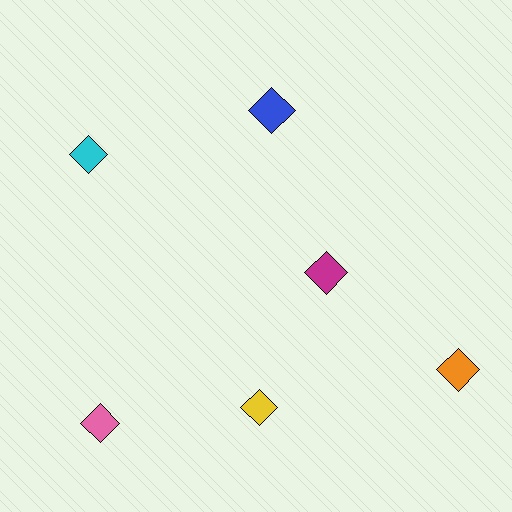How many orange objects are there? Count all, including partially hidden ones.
There is 1 orange object.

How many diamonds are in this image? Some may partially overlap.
There are 6 diamonds.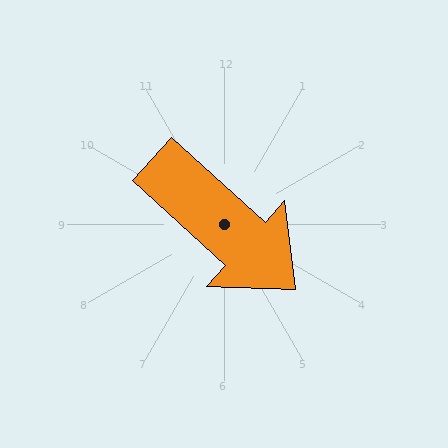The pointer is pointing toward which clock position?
Roughly 4 o'clock.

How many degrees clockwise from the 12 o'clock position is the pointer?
Approximately 132 degrees.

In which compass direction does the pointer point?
Southeast.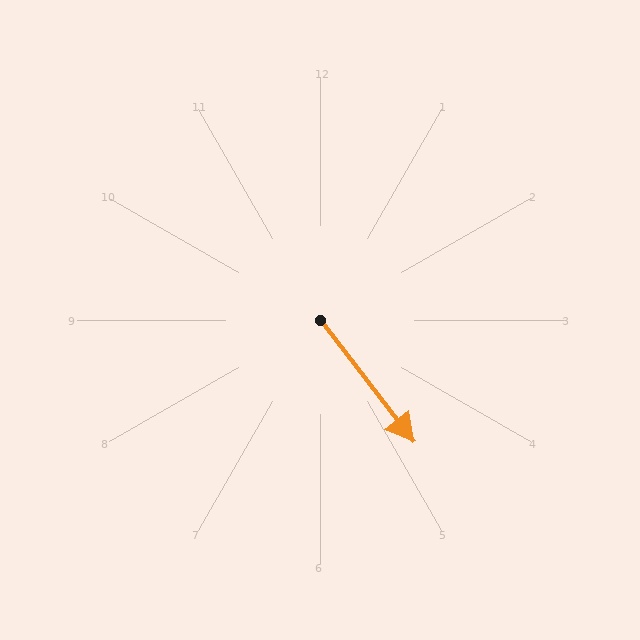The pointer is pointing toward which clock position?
Roughly 5 o'clock.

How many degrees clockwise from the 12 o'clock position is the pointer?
Approximately 143 degrees.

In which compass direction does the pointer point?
Southeast.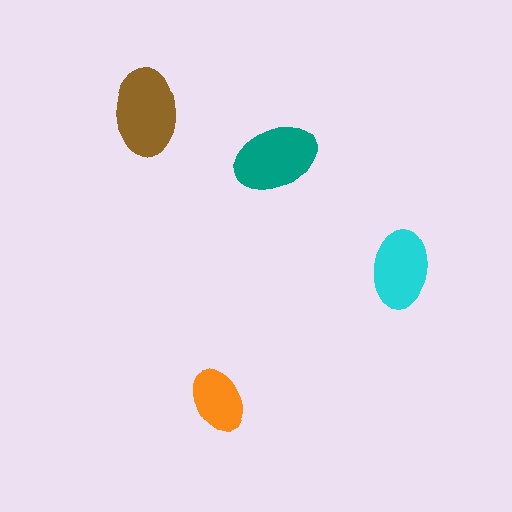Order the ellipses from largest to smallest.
the brown one, the teal one, the cyan one, the orange one.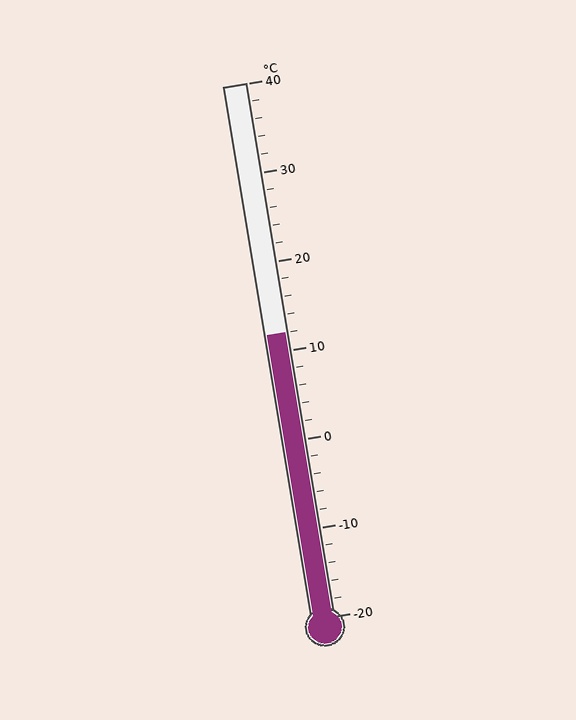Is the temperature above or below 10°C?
The temperature is above 10°C.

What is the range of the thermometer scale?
The thermometer scale ranges from -20°C to 40°C.